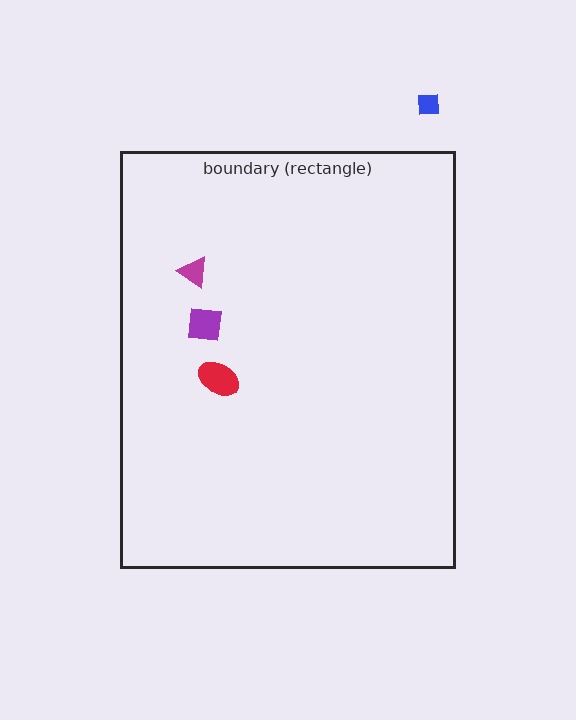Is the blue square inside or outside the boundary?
Outside.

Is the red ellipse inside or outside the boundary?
Inside.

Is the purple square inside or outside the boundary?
Inside.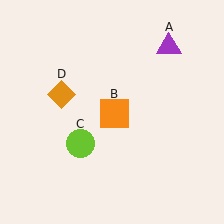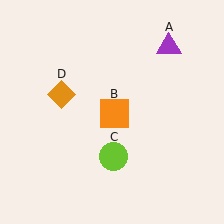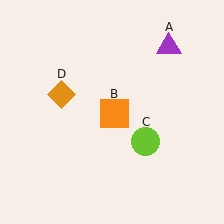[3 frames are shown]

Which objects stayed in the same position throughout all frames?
Purple triangle (object A) and orange square (object B) and orange diamond (object D) remained stationary.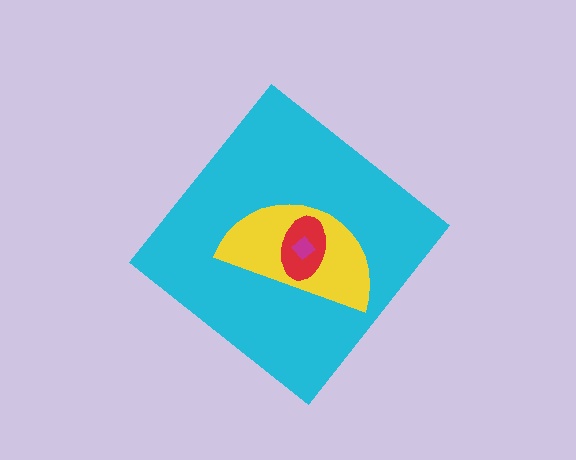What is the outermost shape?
The cyan diamond.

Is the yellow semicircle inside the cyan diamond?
Yes.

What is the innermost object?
The magenta diamond.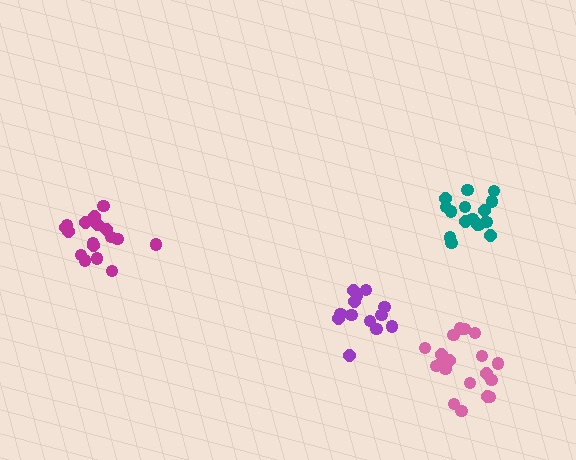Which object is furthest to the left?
The magenta cluster is leftmost.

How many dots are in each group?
Group 1: 16 dots, Group 2: 17 dots, Group 3: 13 dots, Group 4: 19 dots (65 total).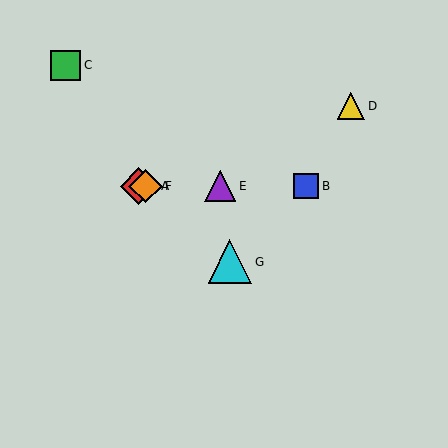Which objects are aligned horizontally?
Objects A, B, E, F are aligned horizontally.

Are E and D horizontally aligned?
No, E is at y≈186 and D is at y≈106.